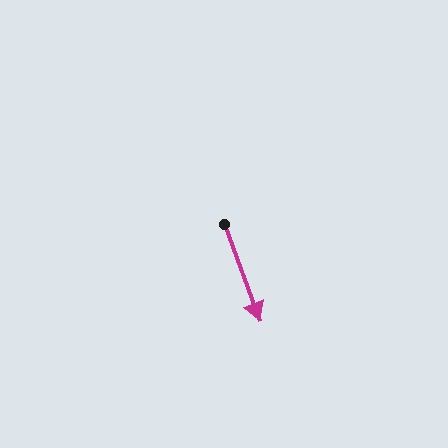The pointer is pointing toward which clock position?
Roughly 5 o'clock.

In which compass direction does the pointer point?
South.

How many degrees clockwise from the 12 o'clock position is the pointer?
Approximately 160 degrees.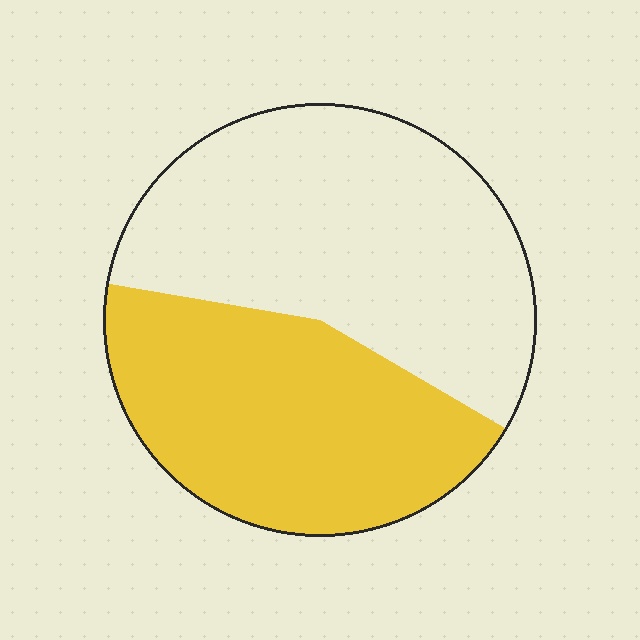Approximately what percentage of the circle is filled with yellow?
Approximately 45%.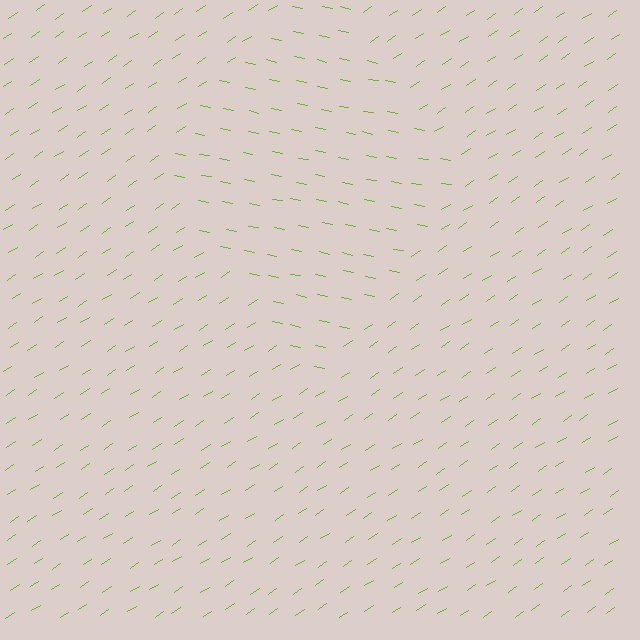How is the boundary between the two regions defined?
The boundary is defined purely by a change in line orientation (approximately 45 degrees difference). All lines are the same color and thickness.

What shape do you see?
I see a diamond.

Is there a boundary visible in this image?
Yes, there is a texture boundary formed by a change in line orientation.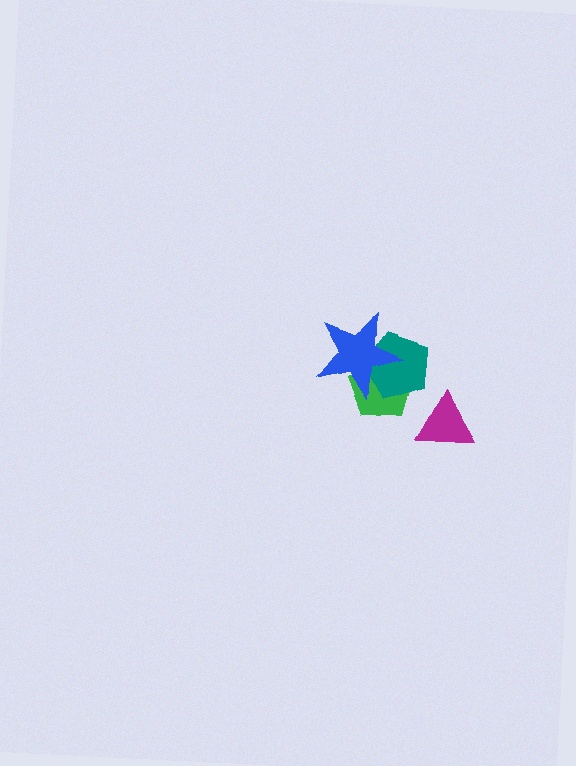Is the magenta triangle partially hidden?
No, no other shape covers it.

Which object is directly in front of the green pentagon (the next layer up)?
The teal pentagon is directly in front of the green pentagon.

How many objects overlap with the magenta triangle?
0 objects overlap with the magenta triangle.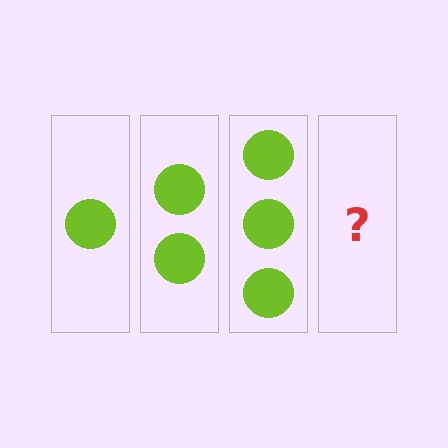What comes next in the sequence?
The next element should be 4 circles.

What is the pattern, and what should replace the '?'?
The pattern is that each step adds one more circle. The '?' should be 4 circles.